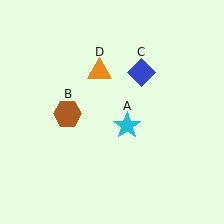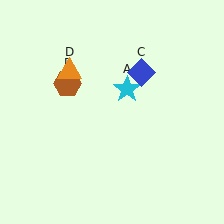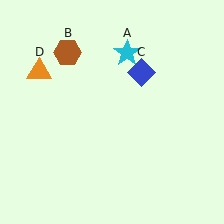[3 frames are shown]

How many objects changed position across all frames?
3 objects changed position: cyan star (object A), brown hexagon (object B), orange triangle (object D).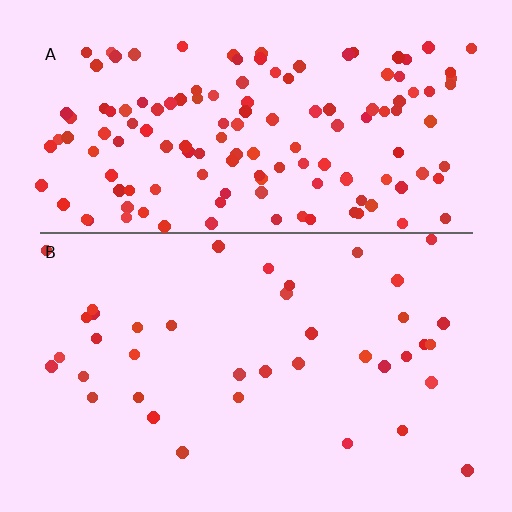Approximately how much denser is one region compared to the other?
Approximately 3.6× — region A over region B.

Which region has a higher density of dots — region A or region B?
A (the top).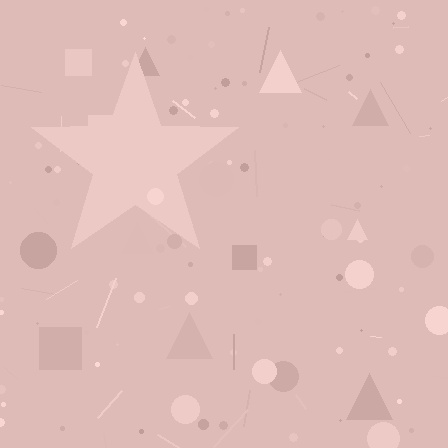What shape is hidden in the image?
A star is hidden in the image.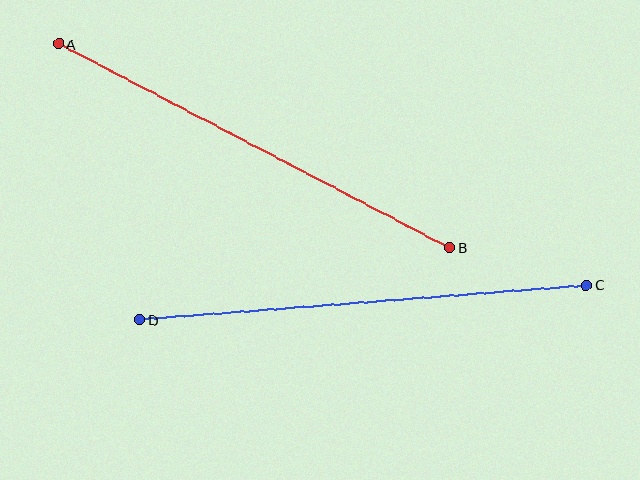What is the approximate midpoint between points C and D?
The midpoint is at approximately (363, 302) pixels.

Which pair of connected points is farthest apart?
Points C and D are farthest apart.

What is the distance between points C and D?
The distance is approximately 448 pixels.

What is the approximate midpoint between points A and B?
The midpoint is at approximately (254, 146) pixels.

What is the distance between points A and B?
The distance is approximately 441 pixels.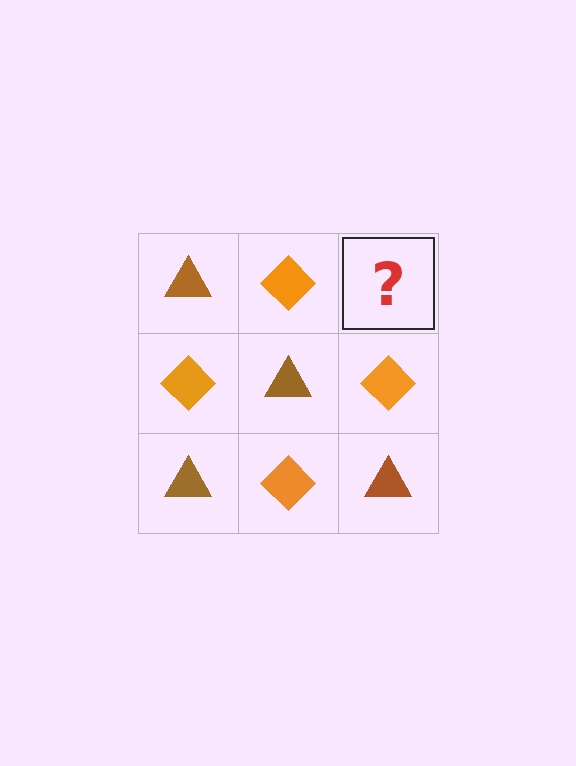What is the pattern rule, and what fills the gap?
The rule is that it alternates brown triangle and orange diamond in a checkerboard pattern. The gap should be filled with a brown triangle.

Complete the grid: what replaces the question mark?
The question mark should be replaced with a brown triangle.